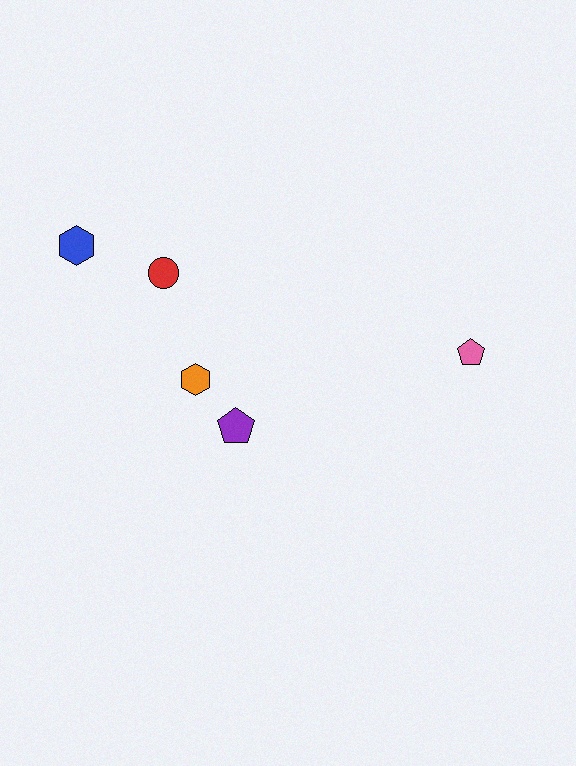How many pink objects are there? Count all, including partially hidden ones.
There is 1 pink object.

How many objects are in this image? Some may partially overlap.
There are 5 objects.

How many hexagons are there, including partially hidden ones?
There are 2 hexagons.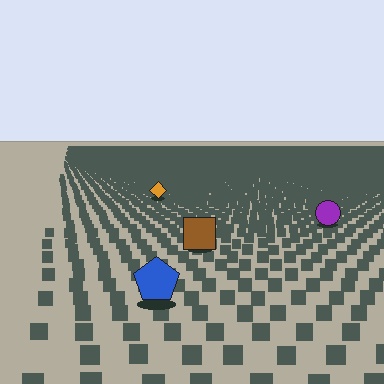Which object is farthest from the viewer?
The orange diamond is farthest from the viewer. It appears smaller and the ground texture around it is denser.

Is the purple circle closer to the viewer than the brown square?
No. The brown square is closer — you can tell from the texture gradient: the ground texture is coarser near it.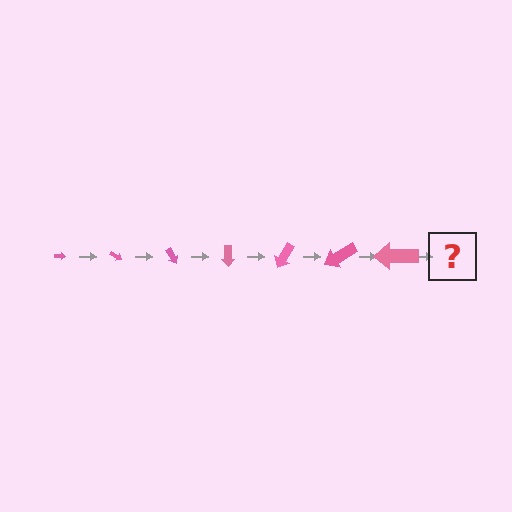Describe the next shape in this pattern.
It should be an arrow, larger than the previous one and rotated 210 degrees from the start.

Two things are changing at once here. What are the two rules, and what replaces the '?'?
The two rules are that the arrow grows larger each step and it rotates 30 degrees each step. The '?' should be an arrow, larger than the previous one and rotated 210 degrees from the start.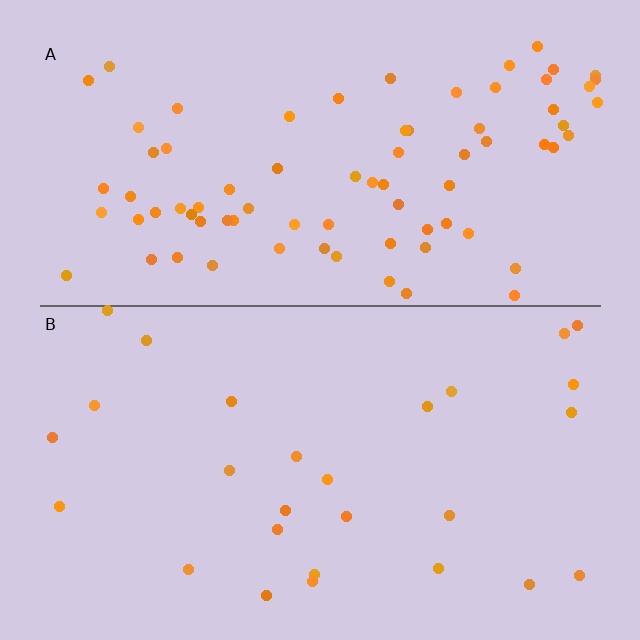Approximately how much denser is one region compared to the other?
Approximately 2.9× — region A over region B.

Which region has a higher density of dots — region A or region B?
A (the top).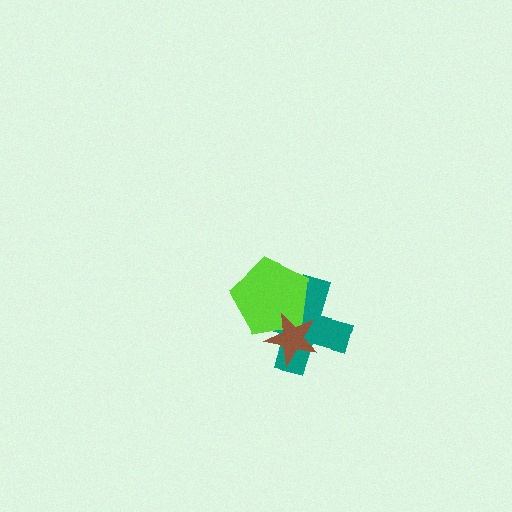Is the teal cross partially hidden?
Yes, it is partially covered by another shape.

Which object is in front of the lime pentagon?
The brown star is in front of the lime pentagon.